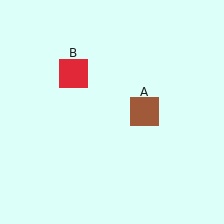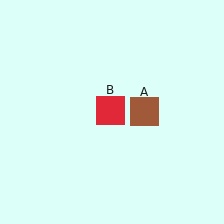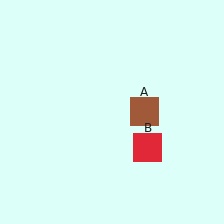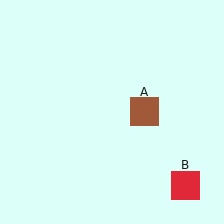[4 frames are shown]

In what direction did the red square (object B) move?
The red square (object B) moved down and to the right.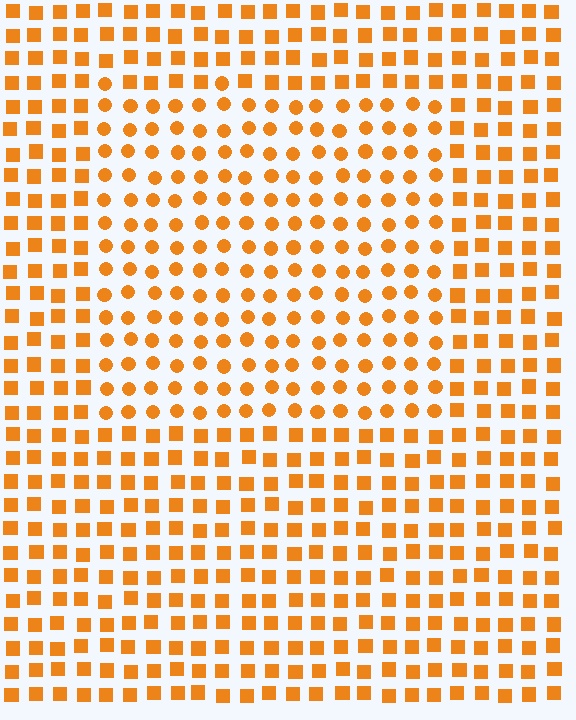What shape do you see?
I see a rectangle.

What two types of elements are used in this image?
The image uses circles inside the rectangle region and squares outside it.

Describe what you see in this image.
The image is filled with small orange elements arranged in a uniform grid. A rectangle-shaped region contains circles, while the surrounding area contains squares. The boundary is defined purely by the change in element shape.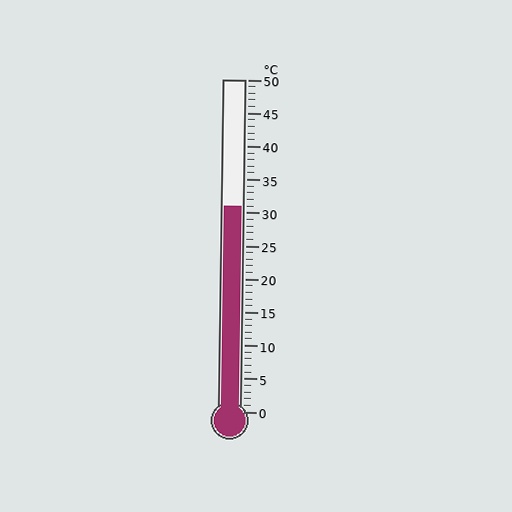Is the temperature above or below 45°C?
The temperature is below 45°C.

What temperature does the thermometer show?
The thermometer shows approximately 31°C.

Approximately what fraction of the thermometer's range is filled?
The thermometer is filled to approximately 60% of its range.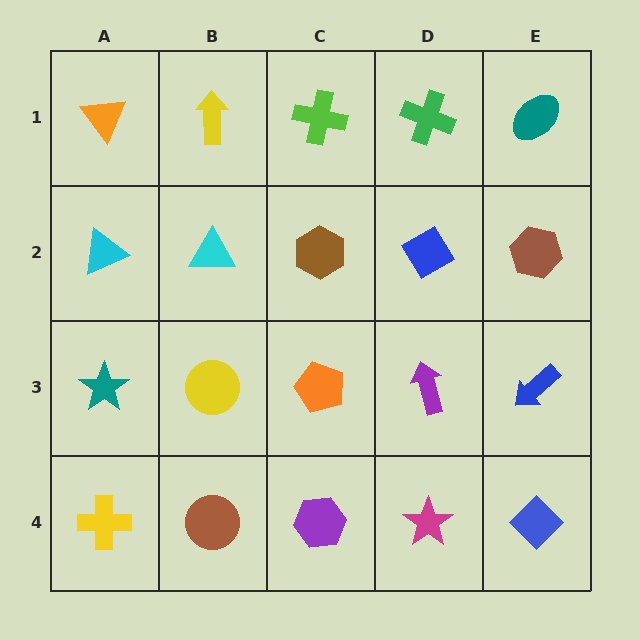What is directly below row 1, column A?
A cyan triangle.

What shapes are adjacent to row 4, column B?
A yellow circle (row 3, column B), a yellow cross (row 4, column A), a purple hexagon (row 4, column C).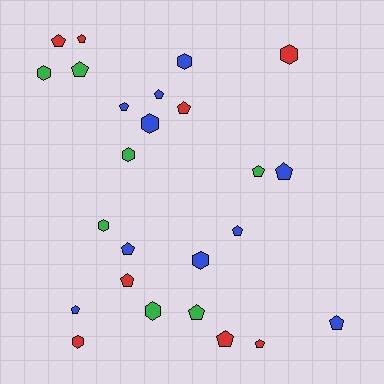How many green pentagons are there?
There are 3 green pentagons.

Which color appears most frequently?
Blue, with 10 objects.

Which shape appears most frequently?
Pentagon, with 16 objects.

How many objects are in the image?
There are 25 objects.